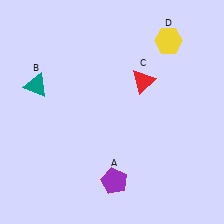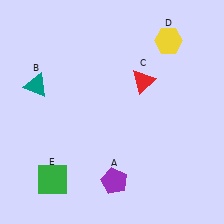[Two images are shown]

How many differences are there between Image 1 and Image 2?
There is 1 difference between the two images.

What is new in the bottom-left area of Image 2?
A green square (E) was added in the bottom-left area of Image 2.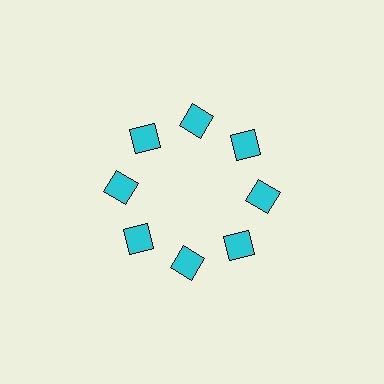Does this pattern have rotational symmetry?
Yes, this pattern has 8-fold rotational symmetry. It looks the same after rotating 45 degrees around the center.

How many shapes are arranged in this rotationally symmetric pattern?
There are 8 shapes, arranged in 8 groups of 1.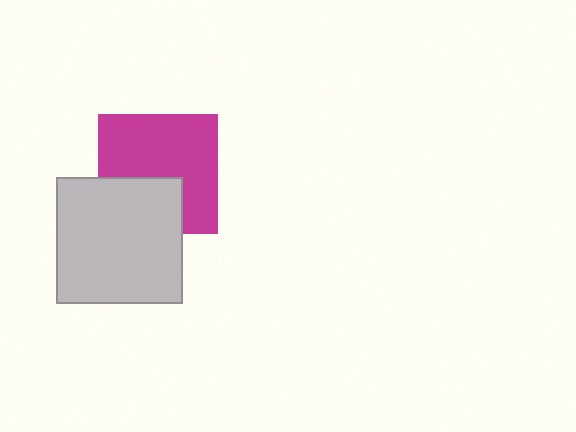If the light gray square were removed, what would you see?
You would see the complete magenta square.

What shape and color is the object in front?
The object in front is a light gray square.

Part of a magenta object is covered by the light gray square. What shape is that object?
It is a square.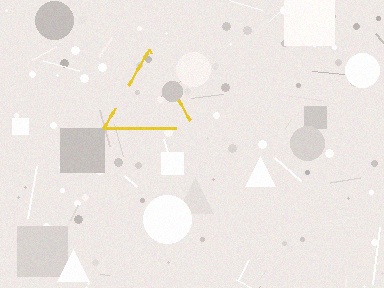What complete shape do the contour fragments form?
The contour fragments form a triangle.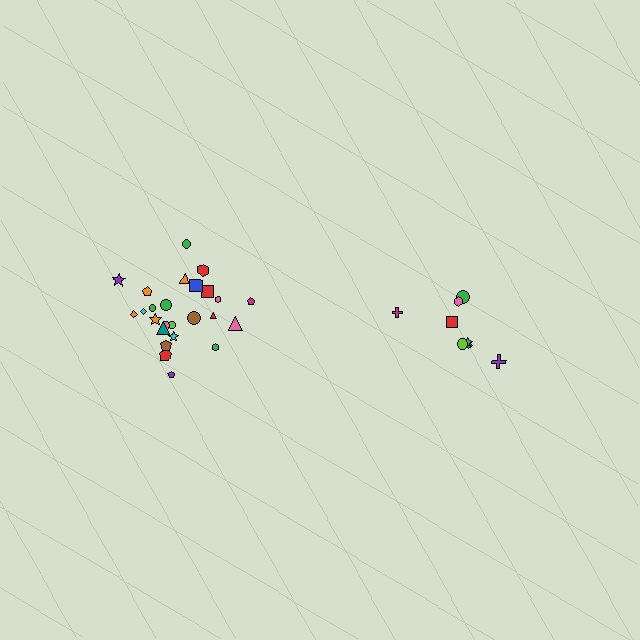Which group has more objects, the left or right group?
The left group.